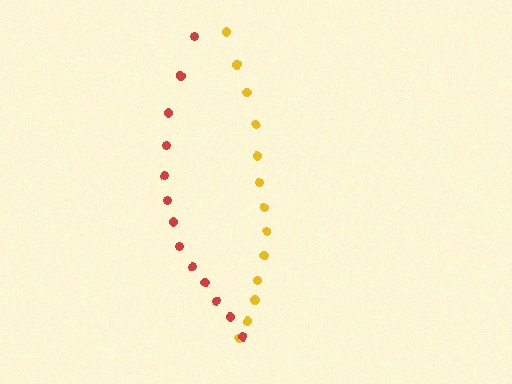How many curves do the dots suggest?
There are 2 distinct paths.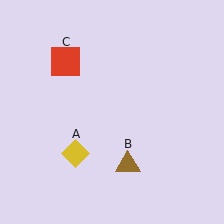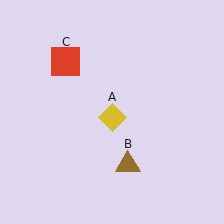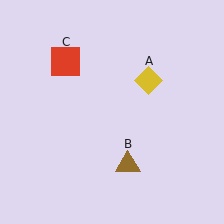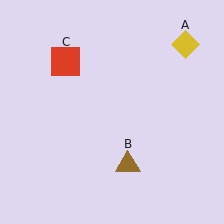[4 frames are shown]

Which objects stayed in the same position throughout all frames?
Brown triangle (object B) and red square (object C) remained stationary.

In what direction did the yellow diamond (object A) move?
The yellow diamond (object A) moved up and to the right.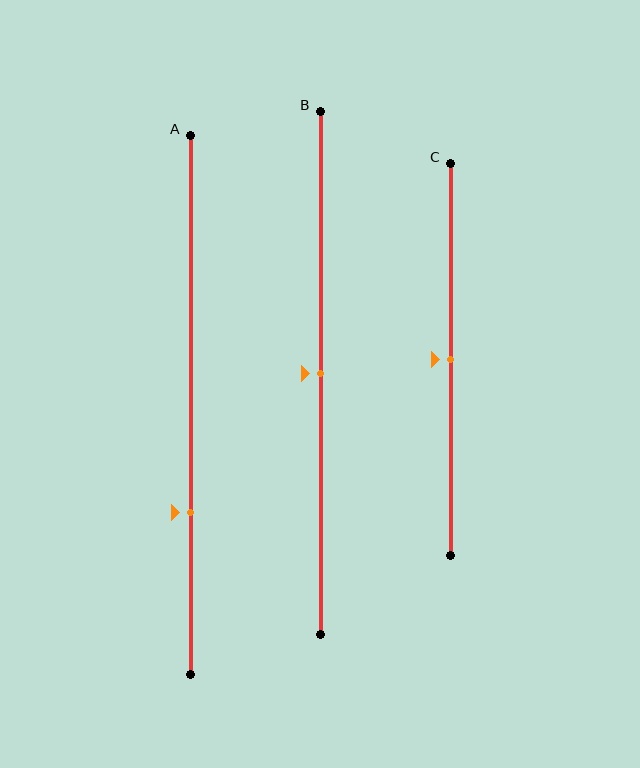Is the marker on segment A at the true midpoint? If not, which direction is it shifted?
No, the marker on segment A is shifted downward by about 20% of the segment length.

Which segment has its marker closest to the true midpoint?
Segment B has its marker closest to the true midpoint.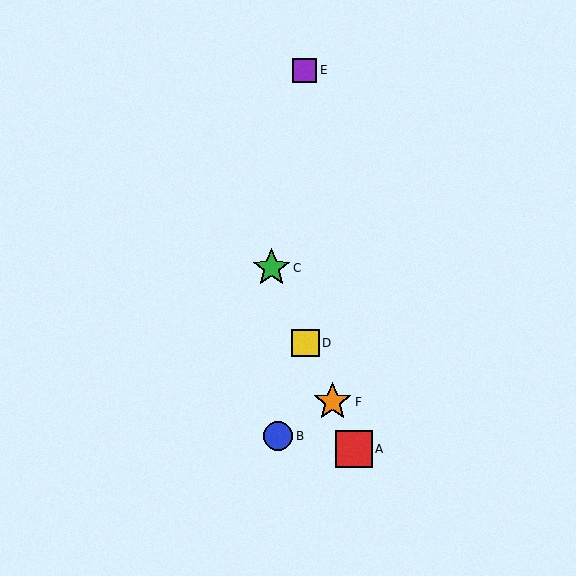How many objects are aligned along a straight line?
4 objects (A, C, D, F) are aligned along a straight line.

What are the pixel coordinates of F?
Object F is at (332, 402).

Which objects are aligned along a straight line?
Objects A, C, D, F are aligned along a straight line.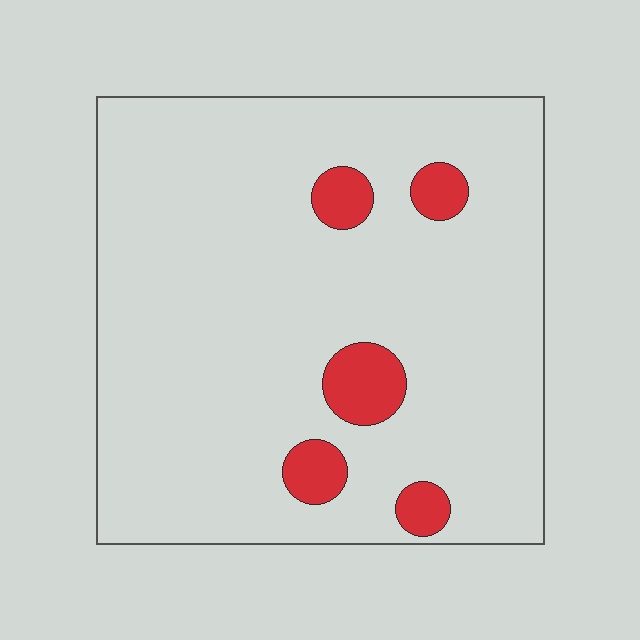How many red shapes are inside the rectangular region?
5.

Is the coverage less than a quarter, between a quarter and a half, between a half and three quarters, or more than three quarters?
Less than a quarter.